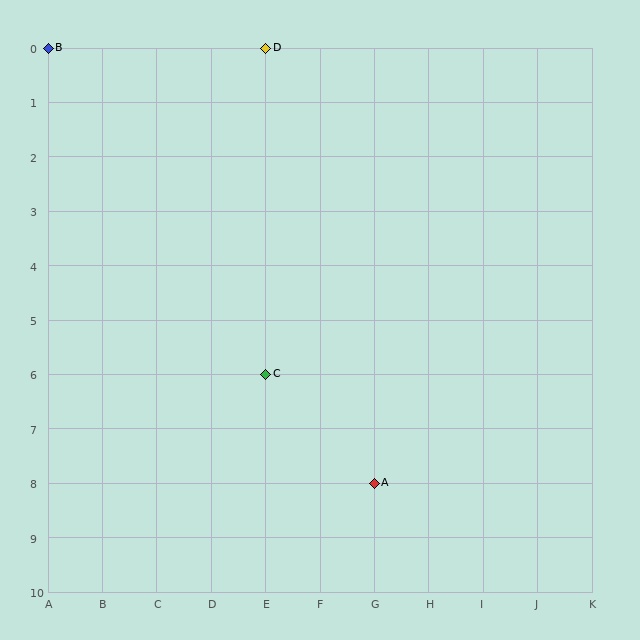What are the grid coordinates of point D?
Point D is at grid coordinates (E, 0).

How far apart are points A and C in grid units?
Points A and C are 2 columns and 2 rows apart (about 2.8 grid units diagonally).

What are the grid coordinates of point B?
Point B is at grid coordinates (A, 0).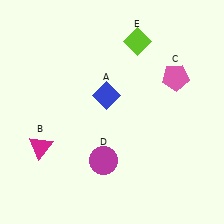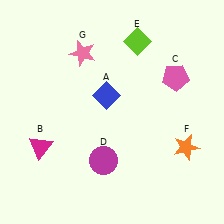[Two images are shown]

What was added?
An orange star (F), a pink star (G) were added in Image 2.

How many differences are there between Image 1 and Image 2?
There are 2 differences between the two images.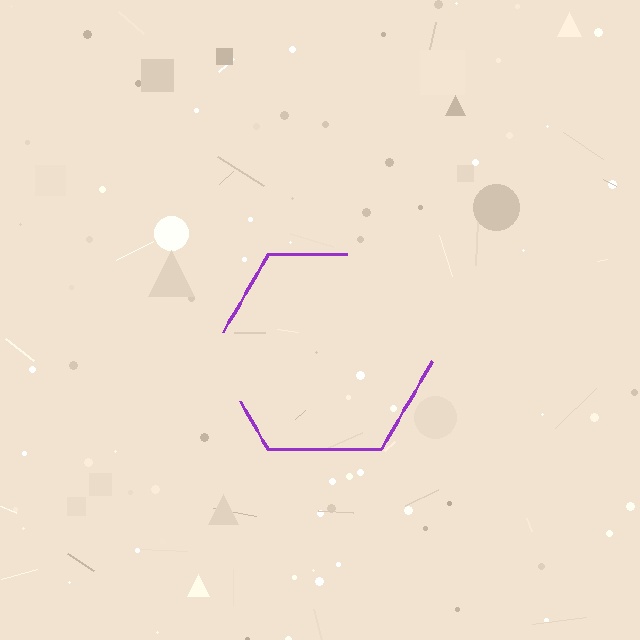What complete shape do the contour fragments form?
The contour fragments form a hexagon.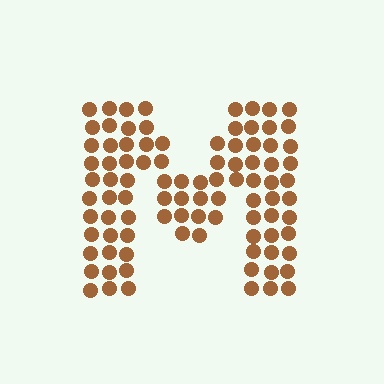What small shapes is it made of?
It is made of small circles.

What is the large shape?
The large shape is the letter M.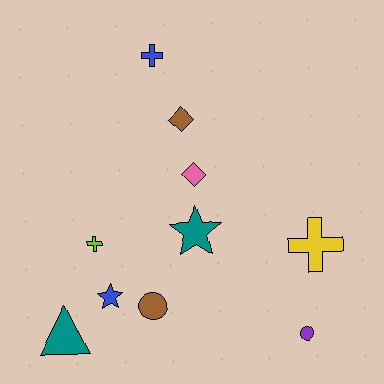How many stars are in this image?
There are 2 stars.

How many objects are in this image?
There are 10 objects.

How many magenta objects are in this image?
There are no magenta objects.